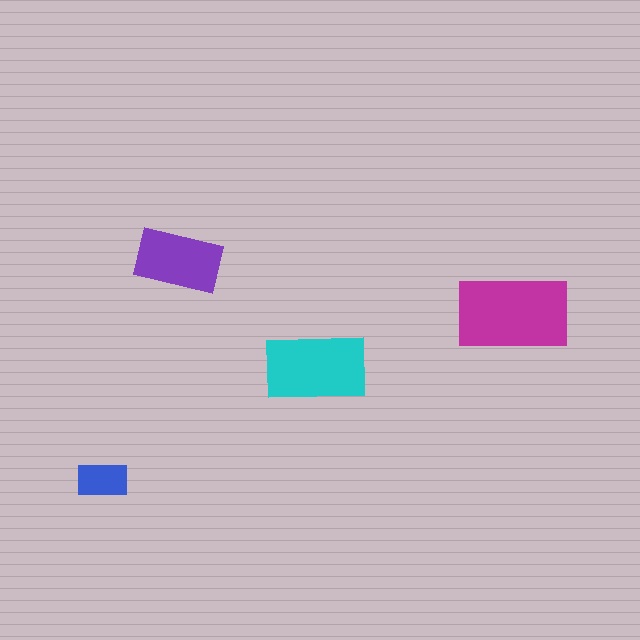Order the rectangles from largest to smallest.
the magenta one, the cyan one, the purple one, the blue one.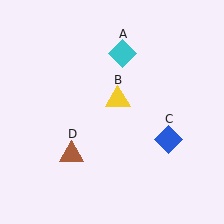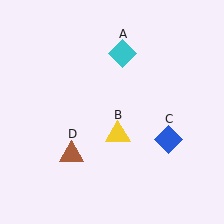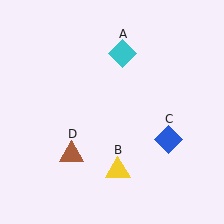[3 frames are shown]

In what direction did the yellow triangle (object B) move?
The yellow triangle (object B) moved down.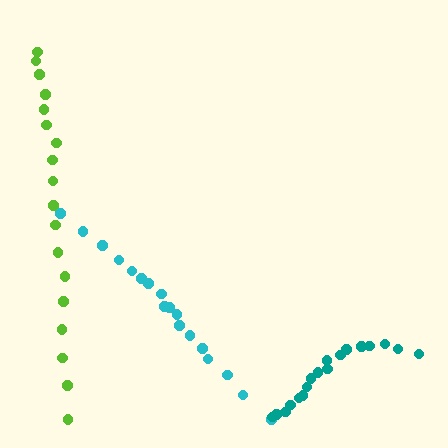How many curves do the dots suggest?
There are 3 distinct paths.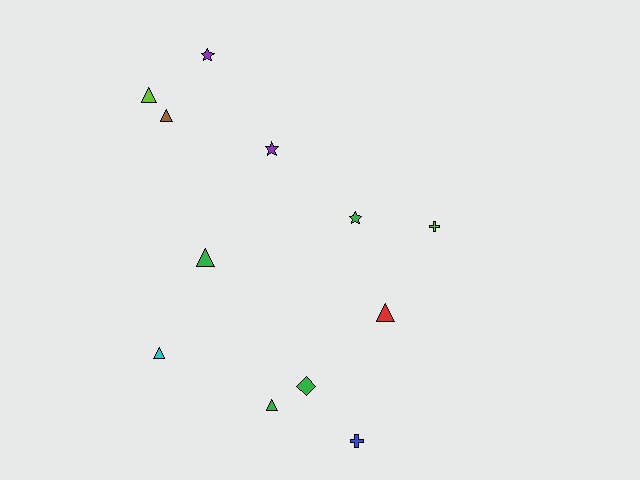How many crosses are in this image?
There are 2 crosses.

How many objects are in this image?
There are 12 objects.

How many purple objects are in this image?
There are 2 purple objects.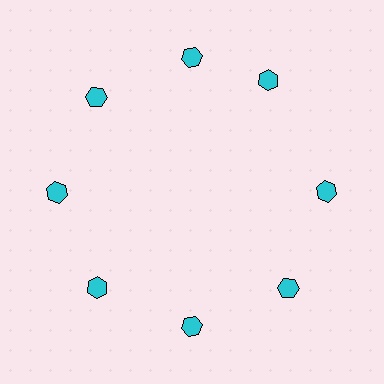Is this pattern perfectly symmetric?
No. The 8 cyan hexagons are arranged in a ring, but one element near the 2 o'clock position is rotated out of alignment along the ring, breaking the 8-fold rotational symmetry.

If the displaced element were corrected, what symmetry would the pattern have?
It would have 8-fold rotational symmetry — the pattern would map onto itself every 45 degrees.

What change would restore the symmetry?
The symmetry would be restored by rotating it back into even spacing with its neighbors so that all 8 hexagons sit at equal angles and equal distance from the center.